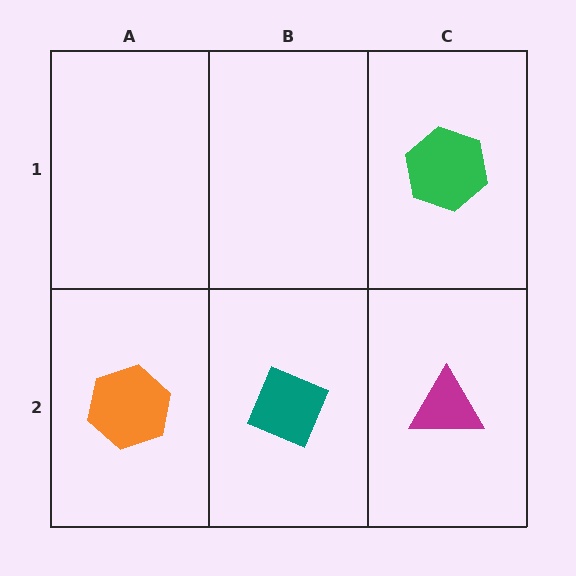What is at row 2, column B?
A teal diamond.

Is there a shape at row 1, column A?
No, that cell is empty.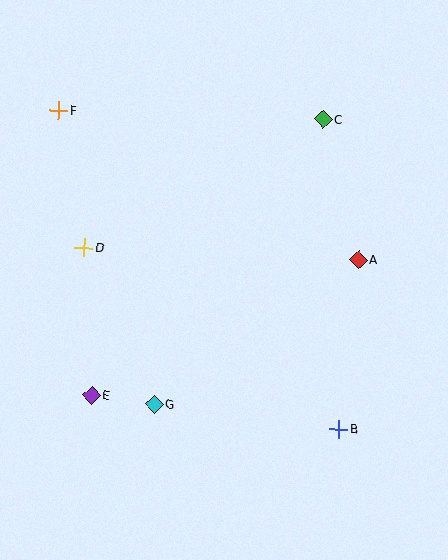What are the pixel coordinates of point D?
Point D is at (84, 247).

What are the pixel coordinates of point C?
Point C is at (323, 119).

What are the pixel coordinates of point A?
Point A is at (358, 260).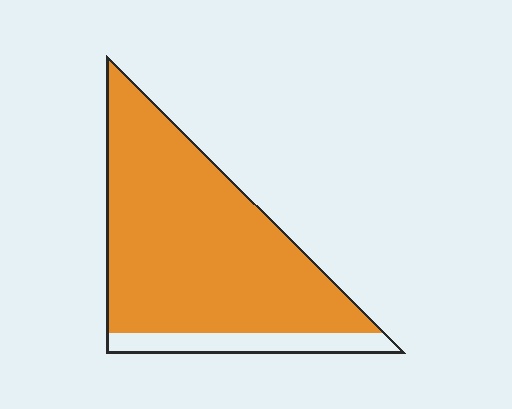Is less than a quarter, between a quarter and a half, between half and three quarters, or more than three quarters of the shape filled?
More than three quarters.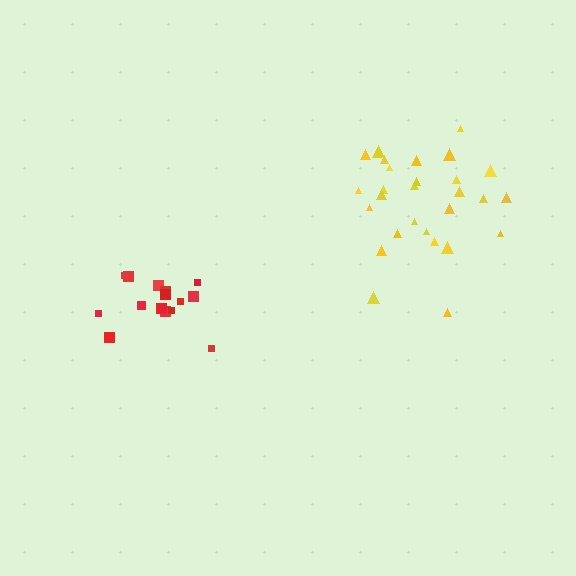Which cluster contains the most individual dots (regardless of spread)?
Yellow (28).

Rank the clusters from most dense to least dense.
yellow, red.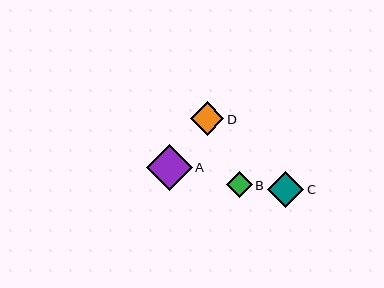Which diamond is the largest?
Diamond A is the largest with a size of approximately 46 pixels.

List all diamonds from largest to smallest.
From largest to smallest: A, C, D, B.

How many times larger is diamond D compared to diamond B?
Diamond D is approximately 1.3 times the size of diamond B.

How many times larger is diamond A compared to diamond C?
Diamond A is approximately 1.3 times the size of diamond C.